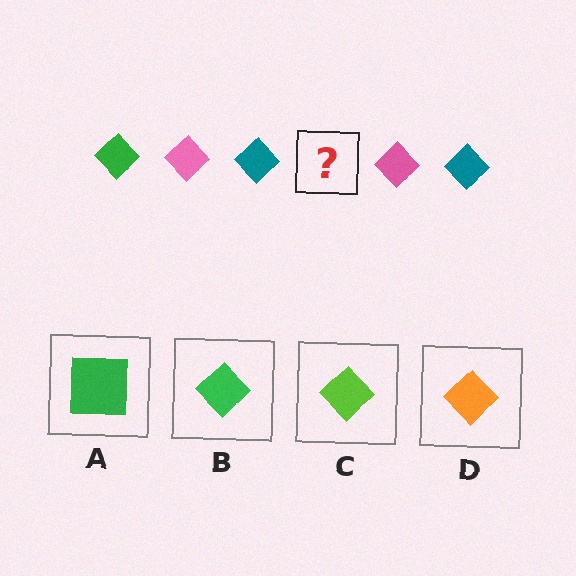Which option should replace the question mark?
Option B.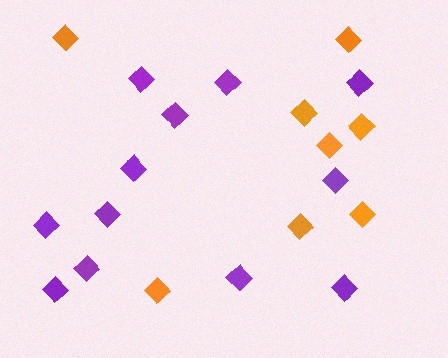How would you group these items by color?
There are 2 groups: one group of purple diamonds (12) and one group of orange diamonds (8).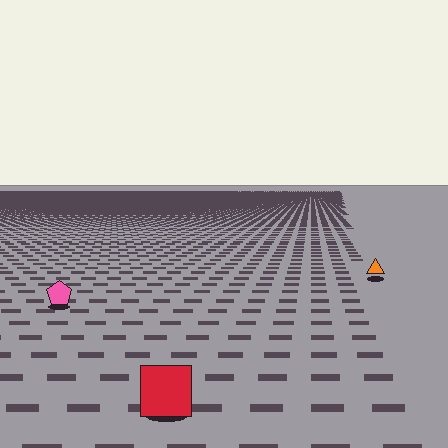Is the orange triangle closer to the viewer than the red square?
No. The red square is closer — you can tell from the texture gradient: the ground texture is coarser near it.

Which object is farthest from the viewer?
The orange triangle is farthest from the viewer. It appears smaller and the ground texture around it is denser.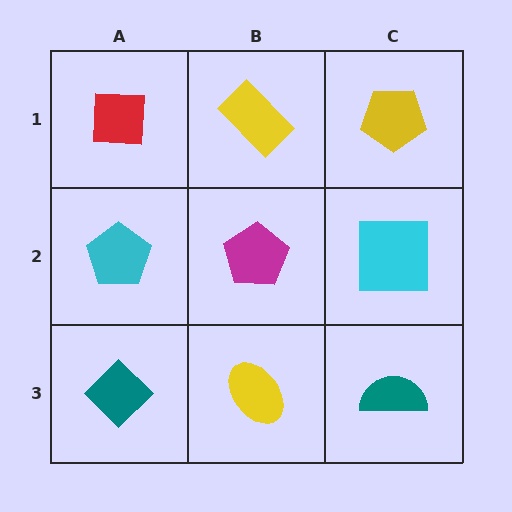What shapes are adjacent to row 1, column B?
A magenta pentagon (row 2, column B), a red square (row 1, column A), a yellow pentagon (row 1, column C).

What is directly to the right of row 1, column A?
A yellow rectangle.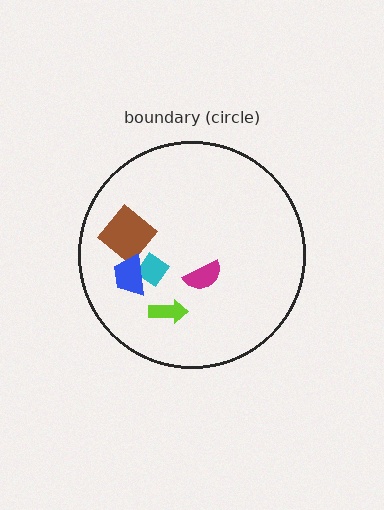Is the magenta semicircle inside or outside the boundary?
Inside.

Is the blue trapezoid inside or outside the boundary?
Inside.